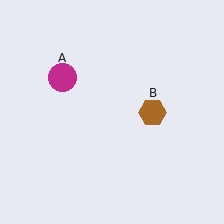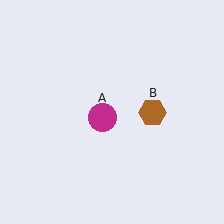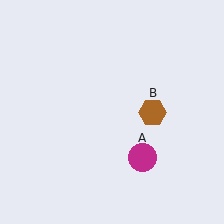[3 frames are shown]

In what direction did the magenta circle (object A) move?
The magenta circle (object A) moved down and to the right.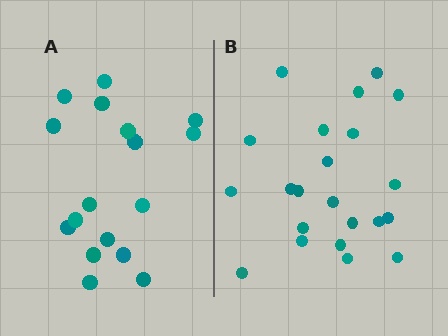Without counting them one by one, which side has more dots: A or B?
Region B (the right region) has more dots.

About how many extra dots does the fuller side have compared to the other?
Region B has about 5 more dots than region A.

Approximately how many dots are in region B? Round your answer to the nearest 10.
About 20 dots. (The exact count is 22, which rounds to 20.)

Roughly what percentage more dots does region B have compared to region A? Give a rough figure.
About 30% more.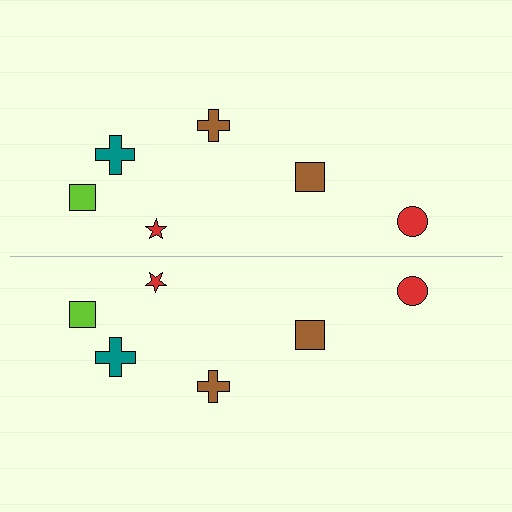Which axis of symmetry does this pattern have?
The pattern has a horizontal axis of symmetry running through the center of the image.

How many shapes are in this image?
There are 12 shapes in this image.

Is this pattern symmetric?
Yes, this pattern has bilateral (reflection) symmetry.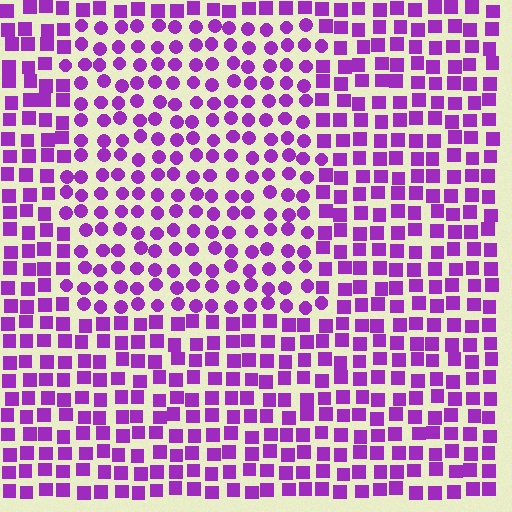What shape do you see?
I see a rectangle.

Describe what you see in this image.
The image is filled with small purple elements arranged in a uniform grid. A rectangle-shaped region contains circles, while the surrounding area contains squares. The boundary is defined purely by the change in element shape.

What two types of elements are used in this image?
The image uses circles inside the rectangle region and squares outside it.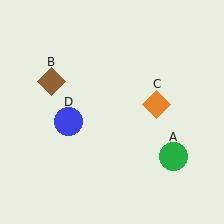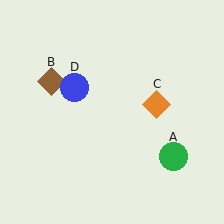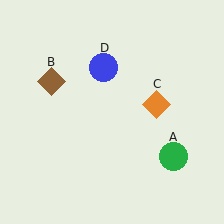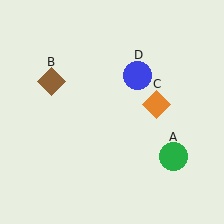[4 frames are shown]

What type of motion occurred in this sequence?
The blue circle (object D) rotated clockwise around the center of the scene.